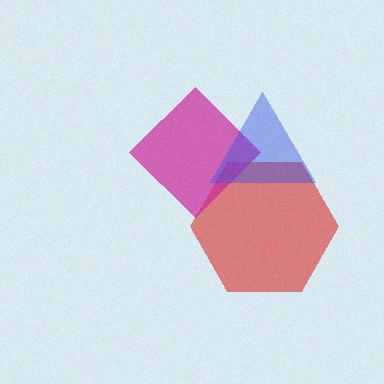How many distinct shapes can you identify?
There are 3 distinct shapes: a red hexagon, a magenta diamond, a blue triangle.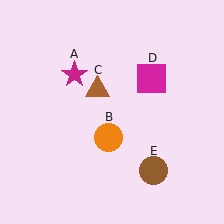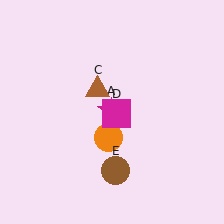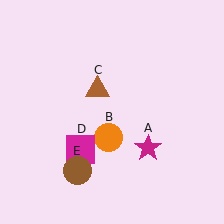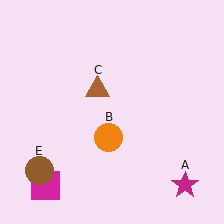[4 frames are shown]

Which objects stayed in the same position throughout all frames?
Orange circle (object B) and brown triangle (object C) remained stationary.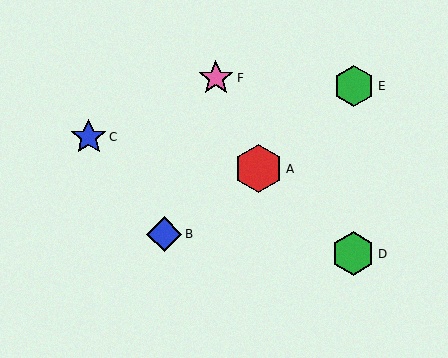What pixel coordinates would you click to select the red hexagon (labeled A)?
Click at (259, 169) to select the red hexagon A.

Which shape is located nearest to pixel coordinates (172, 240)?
The blue diamond (labeled B) at (164, 234) is nearest to that location.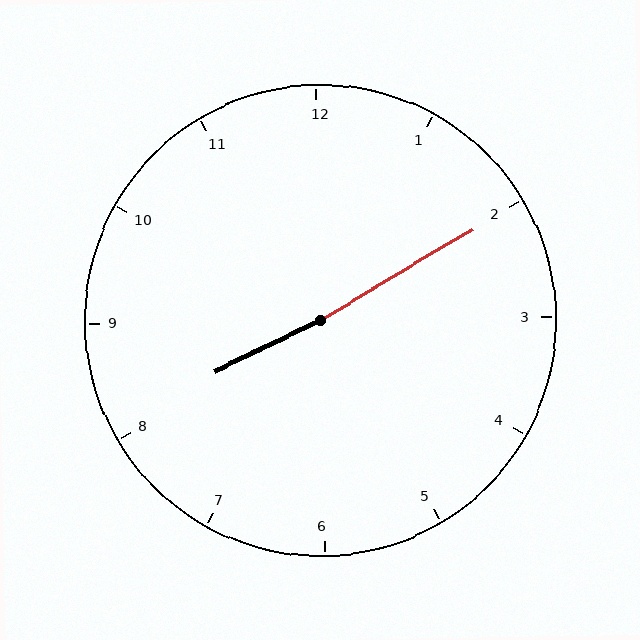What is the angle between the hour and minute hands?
Approximately 175 degrees.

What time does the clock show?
8:10.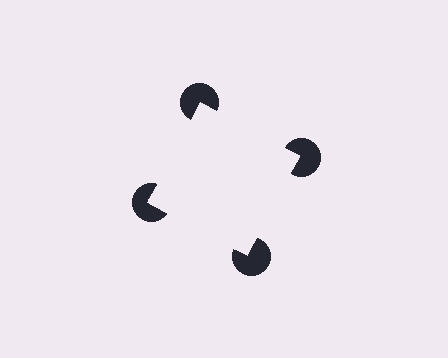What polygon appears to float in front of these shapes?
An illusory square — its edges are inferred from the aligned wedge cuts in the pac-man discs, not physically drawn.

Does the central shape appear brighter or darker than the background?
It typically appears slightly brighter than the background, even though no actual brightness change is drawn.